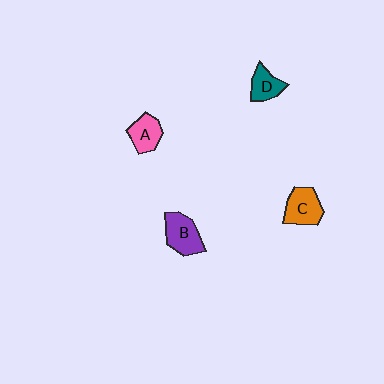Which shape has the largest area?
Shape B (purple).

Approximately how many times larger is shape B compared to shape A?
Approximately 1.3 times.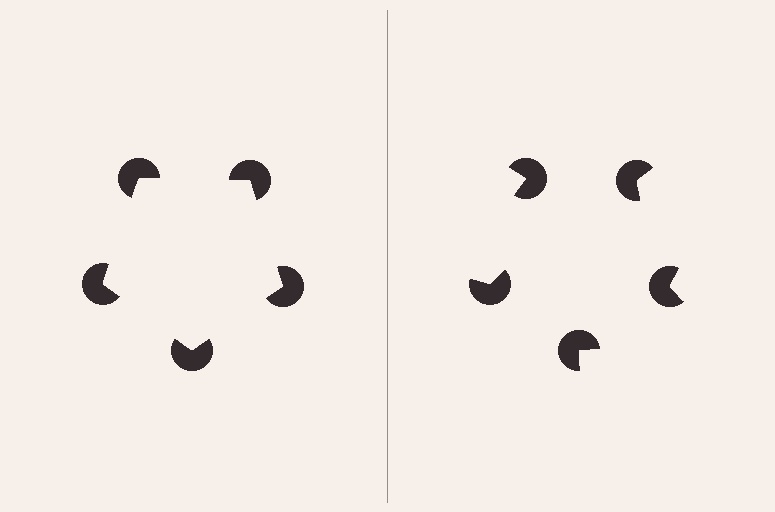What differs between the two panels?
The pac-man discs are positioned identically on both sides; only the wedge orientations differ. On the left they align to a pentagon; on the right they are misaligned.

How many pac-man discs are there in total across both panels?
10 — 5 on each side.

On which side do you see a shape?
An illusory pentagon appears on the left side. On the right side the wedge cuts are rotated, so no coherent shape forms.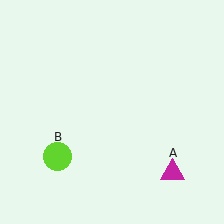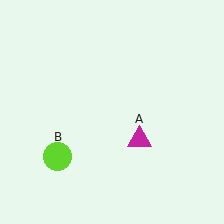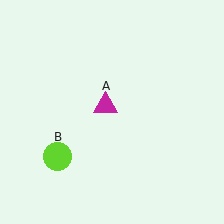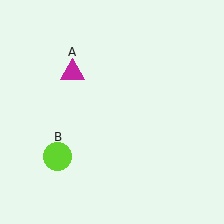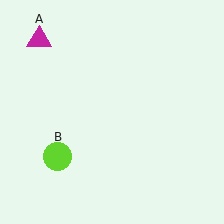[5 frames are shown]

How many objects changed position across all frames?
1 object changed position: magenta triangle (object A).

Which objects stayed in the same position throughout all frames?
Lime circle (object B) remained stationary.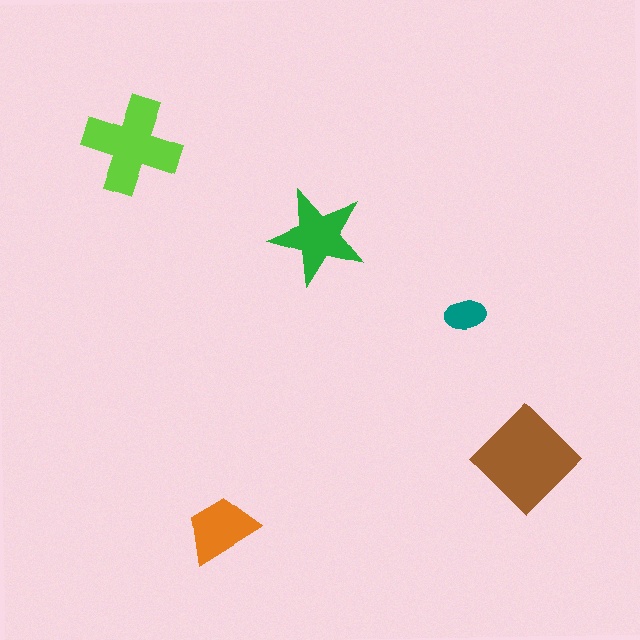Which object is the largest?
The brown diamond.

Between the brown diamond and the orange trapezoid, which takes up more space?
The brown diamond.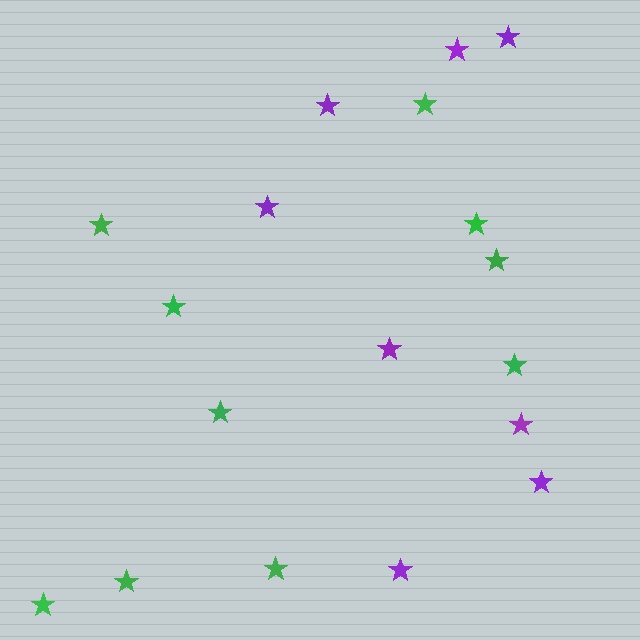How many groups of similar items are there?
There are 2 groups: one group of purple stars (8) and one group of green stars (10).